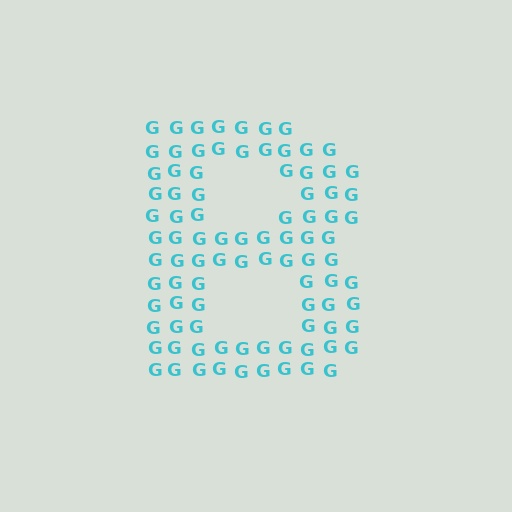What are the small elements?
The small elements are letter G's.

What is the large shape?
The large shape is the letter B.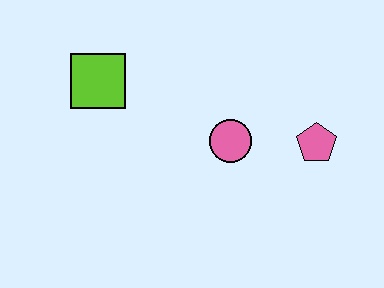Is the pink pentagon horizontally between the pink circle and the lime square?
No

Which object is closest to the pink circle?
The pink pentagon is closest to the pink circle.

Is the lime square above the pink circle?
Yes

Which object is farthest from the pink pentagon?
The lime square is farthest from the pink pentagon.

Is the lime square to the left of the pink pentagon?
Yes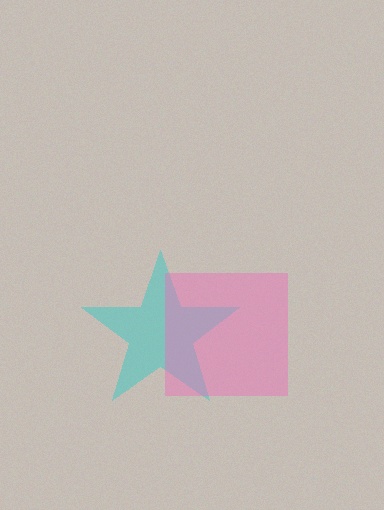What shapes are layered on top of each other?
The layered shapes are: a cyan star, a pink square.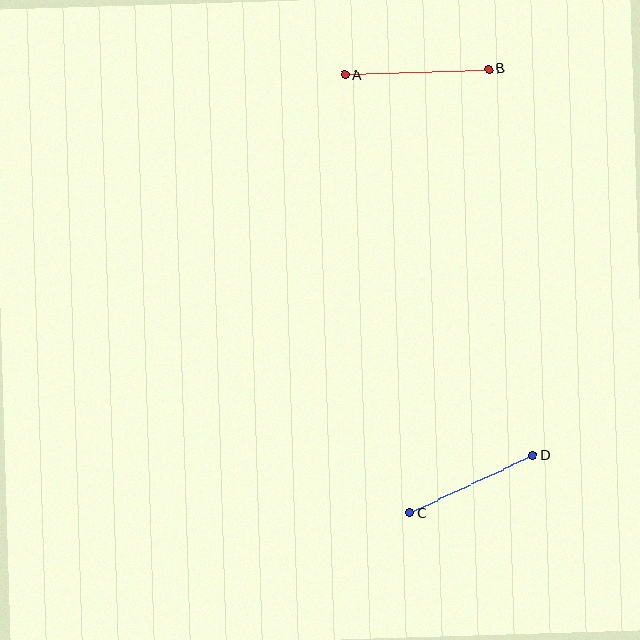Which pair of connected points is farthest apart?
Points A and B are farthest apart.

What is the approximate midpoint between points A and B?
The midpoint is at approximately (417, 72) pixels.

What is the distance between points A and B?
The distance is approximately 144 pixels.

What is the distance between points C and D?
The distance is approximately 136 pixels.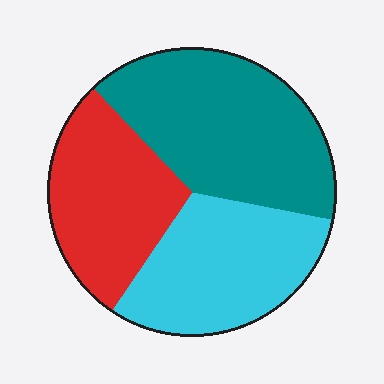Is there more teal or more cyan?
Teal.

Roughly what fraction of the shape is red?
Red takes up about one quarter (1/4) of the shape.